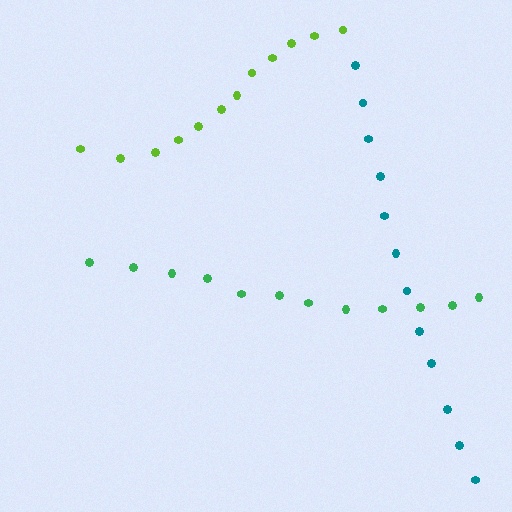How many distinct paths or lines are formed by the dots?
There are 3 distinct paths.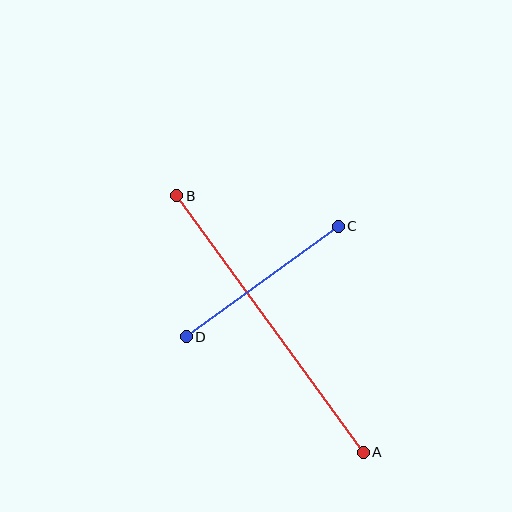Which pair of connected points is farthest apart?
Points A and B are farthest apart.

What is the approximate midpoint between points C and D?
The midpoint is at approximately (262, 282) pixels.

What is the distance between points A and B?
The distance is approximately 317 pixels.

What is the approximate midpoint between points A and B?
The midpoint is at approximately (270, 324) pixels.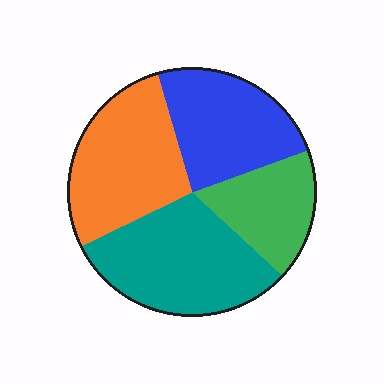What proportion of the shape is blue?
Blue covers 24% of the shape.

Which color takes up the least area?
Green, at roughly 15%.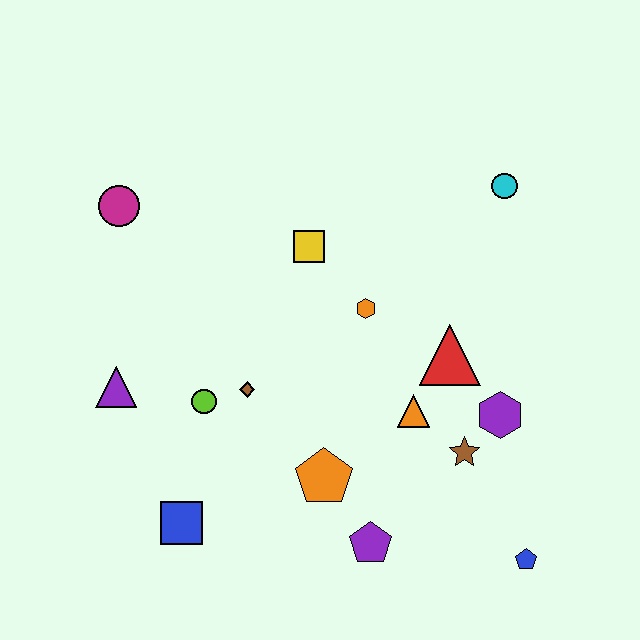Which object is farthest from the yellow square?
The blue pentagon is farthest from the yellow square.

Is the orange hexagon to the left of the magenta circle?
No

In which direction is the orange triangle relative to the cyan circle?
The orange triangle is below the cyan circle.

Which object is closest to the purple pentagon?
The orange pentagon is closest to the purple pentagon.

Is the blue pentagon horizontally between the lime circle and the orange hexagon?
No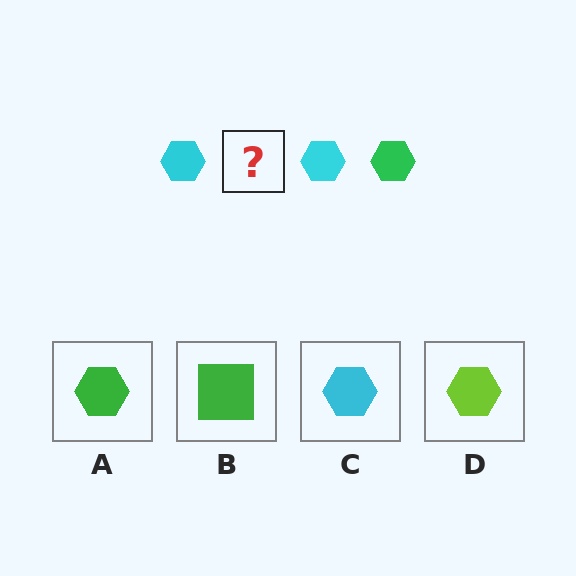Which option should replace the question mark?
Option A.